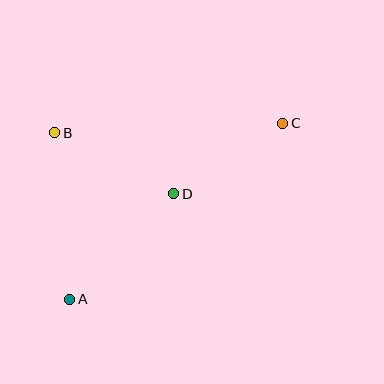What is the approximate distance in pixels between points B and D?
The distance between B and D is approximately 134 pixels.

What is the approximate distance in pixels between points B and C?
The distance between B and C is approximately 228 pixels.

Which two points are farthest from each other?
Points A and C are farthest from each other.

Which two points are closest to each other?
Points C and D are closest to each other.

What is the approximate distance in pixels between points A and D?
The distance between A and D is approximately 148 pixels.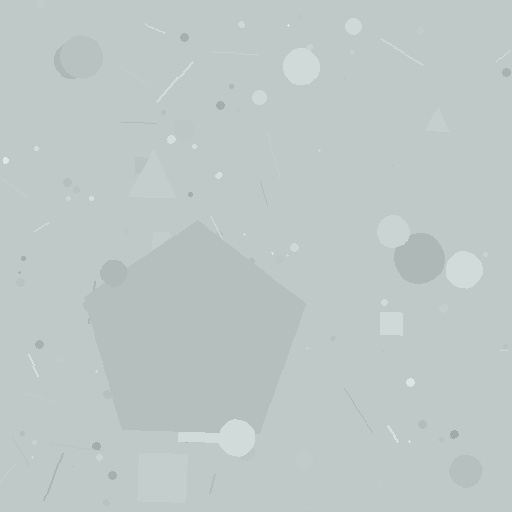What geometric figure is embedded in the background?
A pentagon is embedded in the background.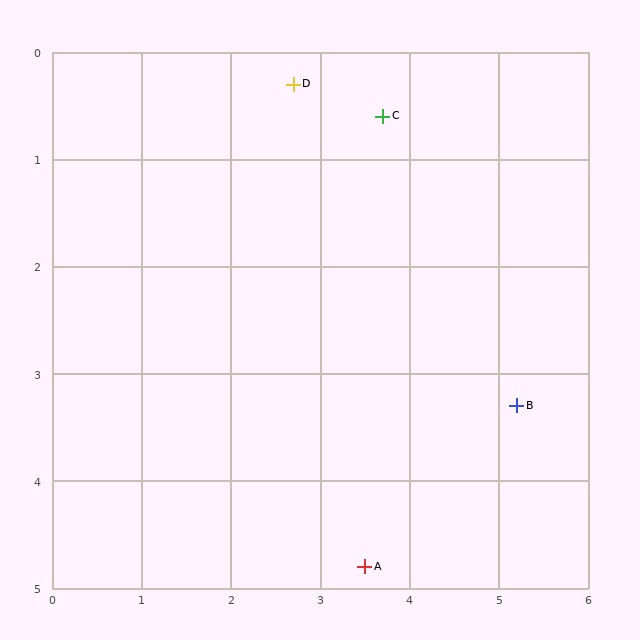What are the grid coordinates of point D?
Point D is at approximately (2.7, 0.3).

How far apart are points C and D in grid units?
Points C and D are about 1.0 grid units apart.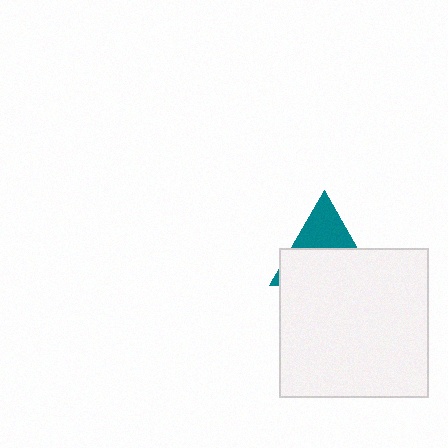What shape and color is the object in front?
The object in front is a white square.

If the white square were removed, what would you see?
You would see the complete teal triangle.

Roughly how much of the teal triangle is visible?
A small part of it is visible (roughly 38%).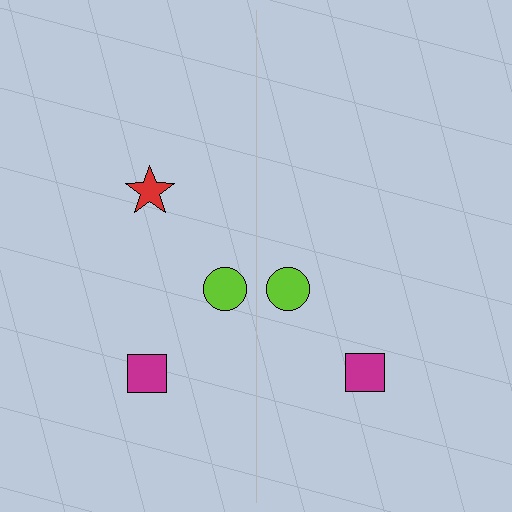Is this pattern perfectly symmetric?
No, the pattern is not perfectly symmetric. A red star is missing from the right side.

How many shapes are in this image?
There are 5 shapes in this image.